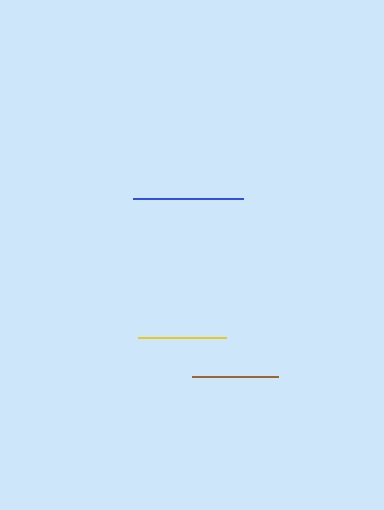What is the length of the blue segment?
The blue segment is approximately 110 pixels long.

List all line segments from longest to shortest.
From longest to shortest: blue, yellow, brown.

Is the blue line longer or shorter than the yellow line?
The blue line is longer than the yellow line.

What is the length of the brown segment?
The brown segment is approximately 86 pixels long.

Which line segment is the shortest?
The brown line is the shortest at approximately 86 pixels.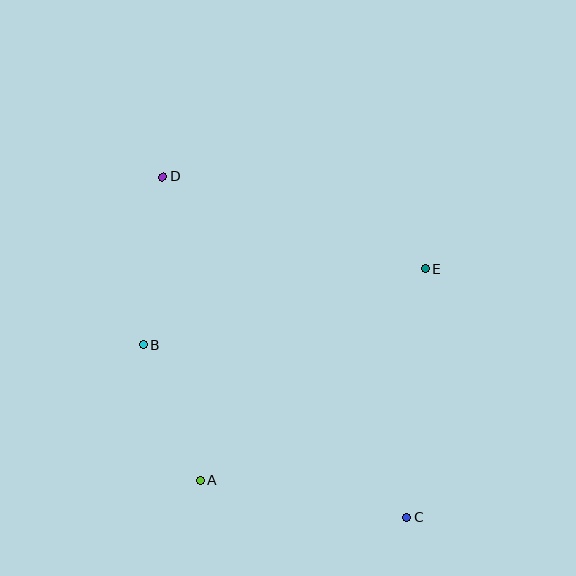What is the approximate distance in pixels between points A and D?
The distance between A and D is approximately 306 pixels.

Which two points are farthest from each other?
Points C and D are farthest from each other.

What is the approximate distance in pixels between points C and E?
The distance between C and E is approximately 249 pixels.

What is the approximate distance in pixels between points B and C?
The distance between B and C is approximately 315 pixels.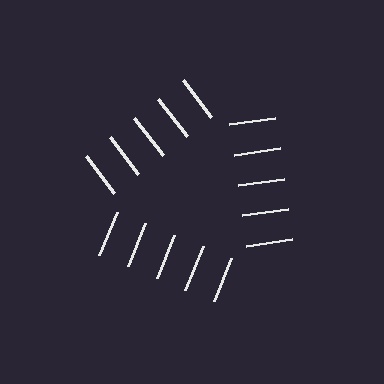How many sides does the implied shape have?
3 sides — the line-ends trace a triangle.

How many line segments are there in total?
15 — 5 along each of the 3 edges.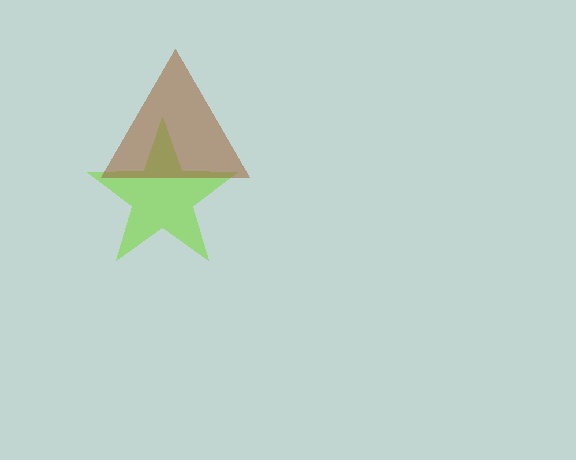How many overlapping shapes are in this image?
There are 2 overlapping shapes in the image.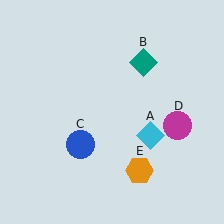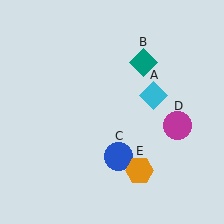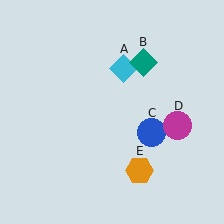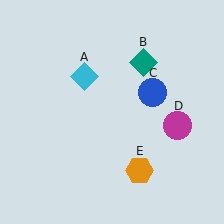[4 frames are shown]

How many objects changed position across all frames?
2 objects changed position: cyan diamond (object A), blue circle (object C).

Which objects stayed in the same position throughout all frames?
Teal diamond (object B) and magenta circle (object D) and orange hexagon (object E) remained stationary.